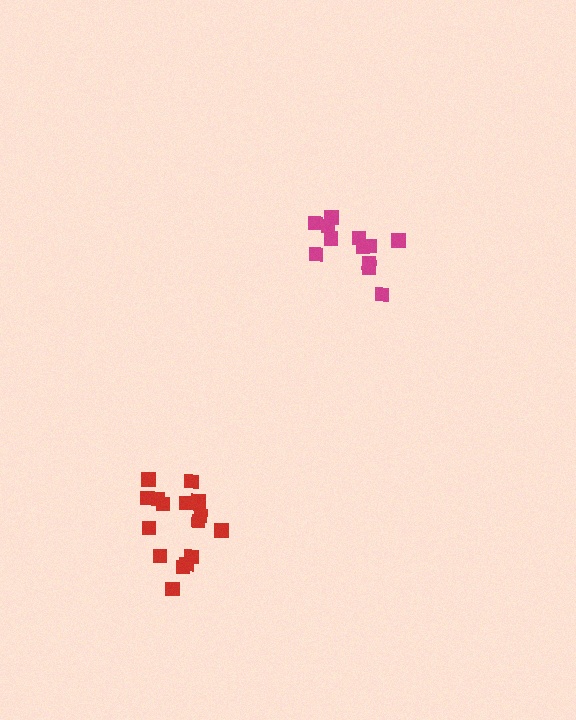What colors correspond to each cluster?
The clusters are colored: magenta, red.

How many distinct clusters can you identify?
There are 2 distinct clusters.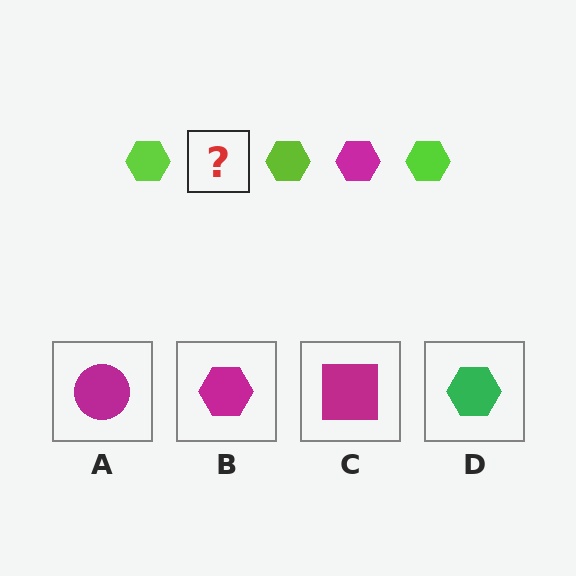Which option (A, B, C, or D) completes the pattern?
B.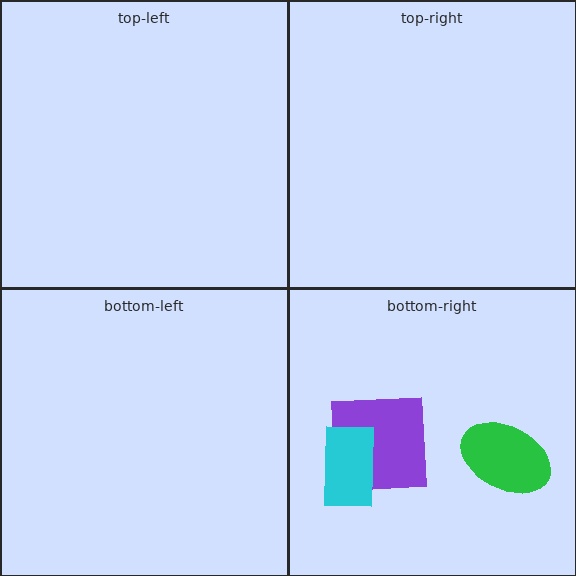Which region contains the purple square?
The bottom-right region.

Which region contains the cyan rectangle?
The bottom-right region.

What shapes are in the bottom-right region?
The green ellipse, the purple square, the cyan rectangle.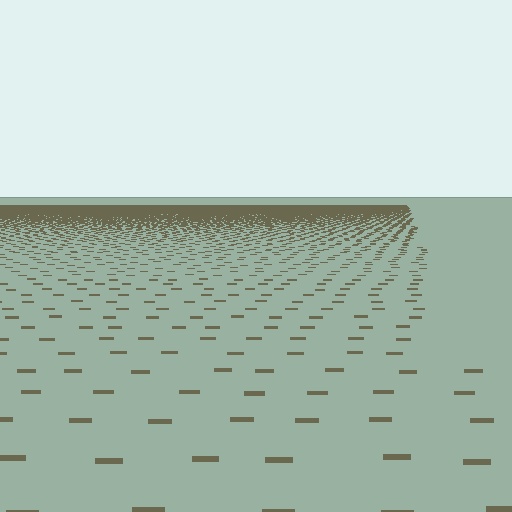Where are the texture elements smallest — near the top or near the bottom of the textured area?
Near the top.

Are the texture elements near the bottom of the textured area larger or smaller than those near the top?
Larger. Near the bottom, elements are closer to the viewer and appear at a bigger on-screen size.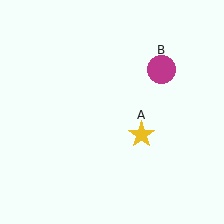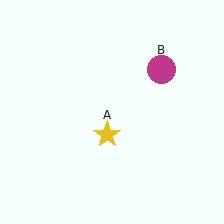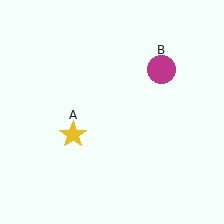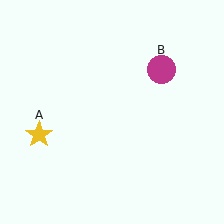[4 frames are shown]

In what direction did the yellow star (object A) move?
The yellow star (object A) moved left.